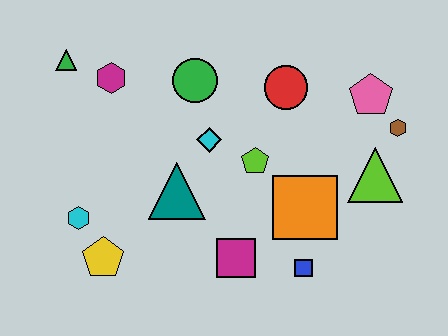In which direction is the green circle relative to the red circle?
The green circle is to the left of the red circle.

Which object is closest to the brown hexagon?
The pink pentagon is closest to the brown hexagon.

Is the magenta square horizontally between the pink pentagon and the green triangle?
Yes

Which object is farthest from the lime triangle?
The green triangle is farthest from the lime triangle.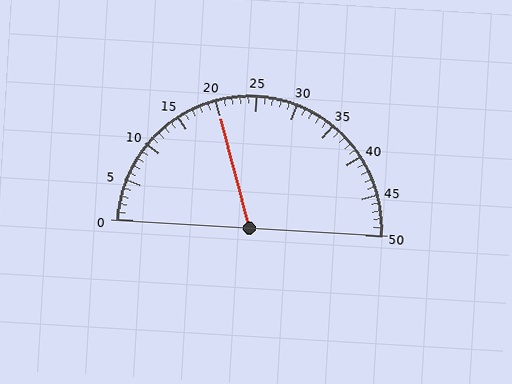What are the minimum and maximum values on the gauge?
The gauge ranges from 0 to 50.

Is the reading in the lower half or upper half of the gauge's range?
The reading is in the lower half of the range (0 to 50).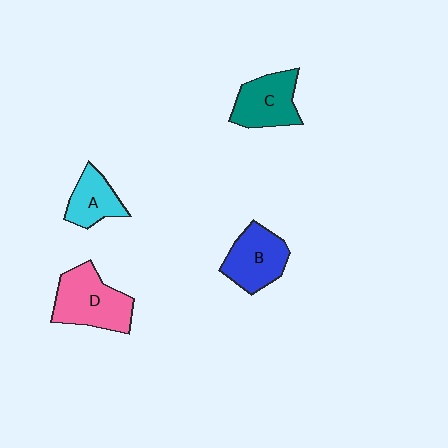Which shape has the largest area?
Shape D (pink).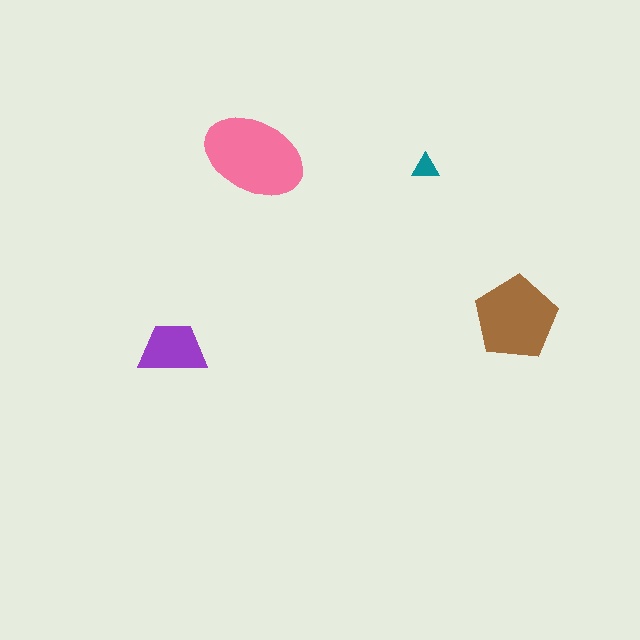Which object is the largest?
The pink ellipse.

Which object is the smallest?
The teal triangle.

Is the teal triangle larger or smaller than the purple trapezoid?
Smaller.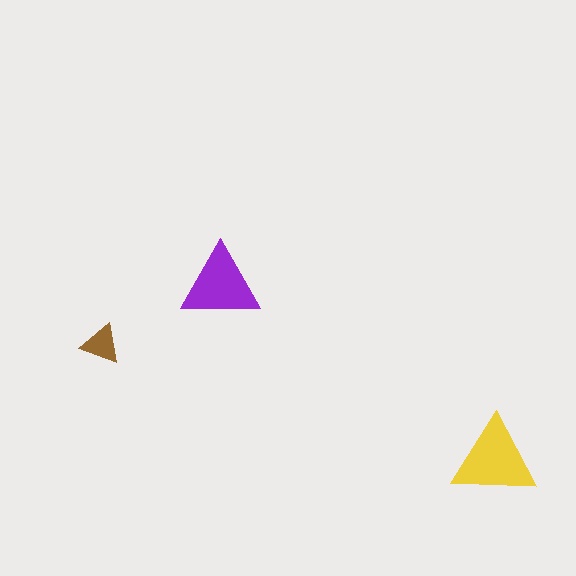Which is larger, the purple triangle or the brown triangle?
The purple one.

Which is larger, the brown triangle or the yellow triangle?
The yellow one.